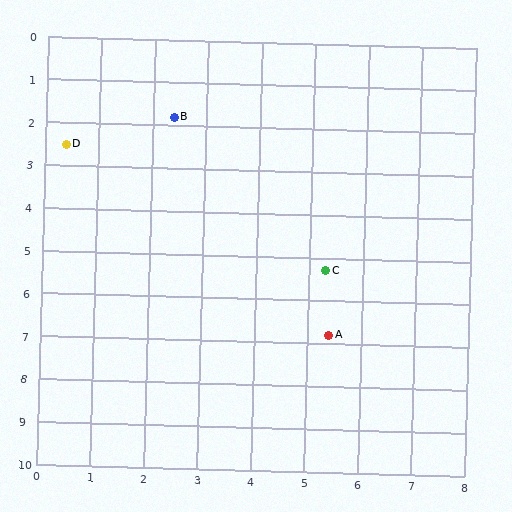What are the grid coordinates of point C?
Point C is at approximately (5.3, 5.3).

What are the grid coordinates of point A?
Point A is at approximately (5.4, 6.8).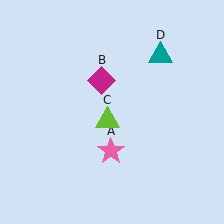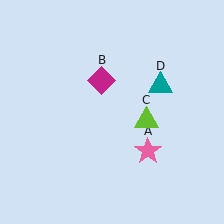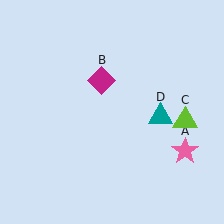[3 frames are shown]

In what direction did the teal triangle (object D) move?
The teal triangle (object D) moved down.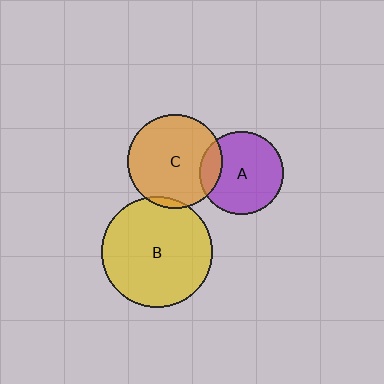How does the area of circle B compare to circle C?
Approximately 1.4 times.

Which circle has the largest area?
Circle B (yellow).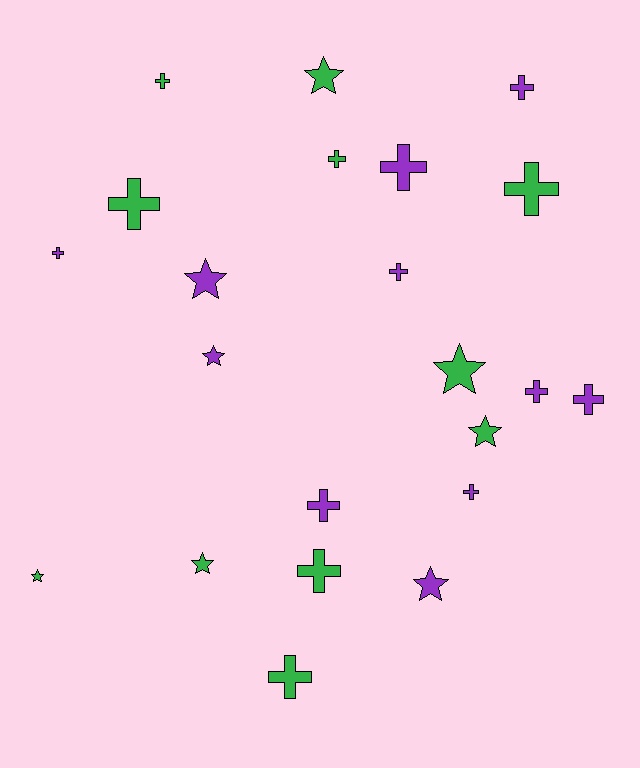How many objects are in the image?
There are 22 objects.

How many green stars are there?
There are 5 green stars.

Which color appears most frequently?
Green, with 11 objects.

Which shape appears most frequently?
Cross, with 14 objects.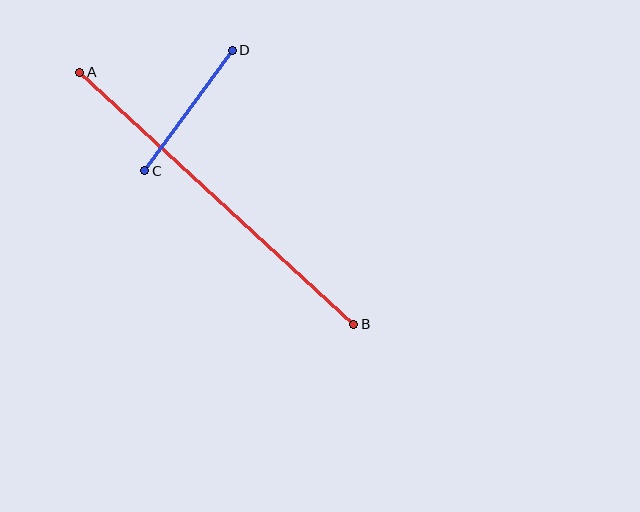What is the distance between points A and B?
The distance is approximately 372 pixels.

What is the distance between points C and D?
The distance is approximately 149 pixels.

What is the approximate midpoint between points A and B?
The midpoint is at approximately (217, 198) pixels.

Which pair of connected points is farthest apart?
Points A and B are farthest apart.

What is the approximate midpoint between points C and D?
The midpoint is at approximately (189, 110) pixels.